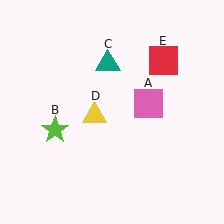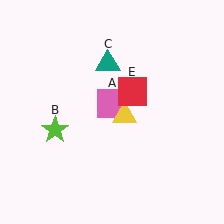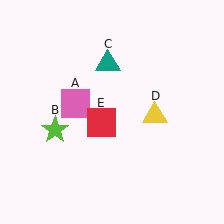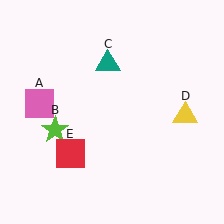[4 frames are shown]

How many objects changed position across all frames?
3 objects changed position: pink square (object A), yellow triangle (object D), red square (object E).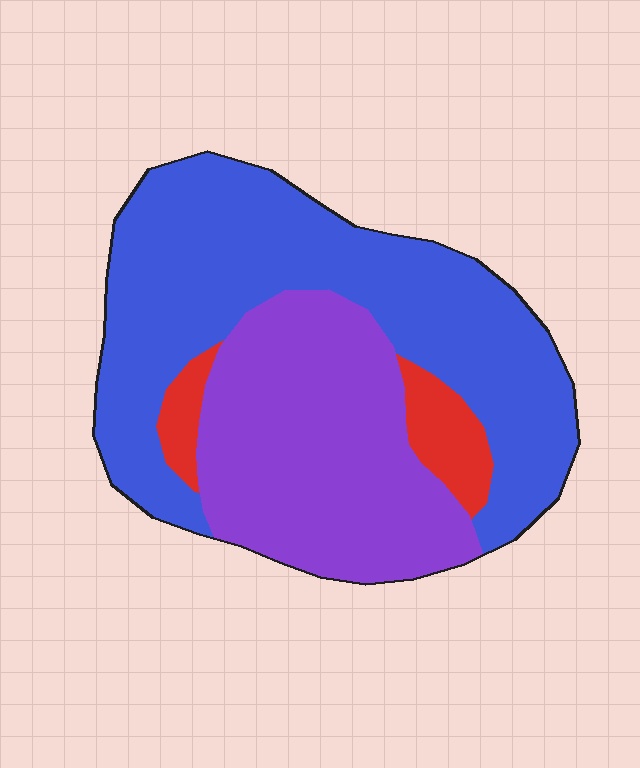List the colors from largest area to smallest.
From largest to smallest: blue, purple, red.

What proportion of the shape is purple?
Purple takes up about three eighths (3/8) of the shape.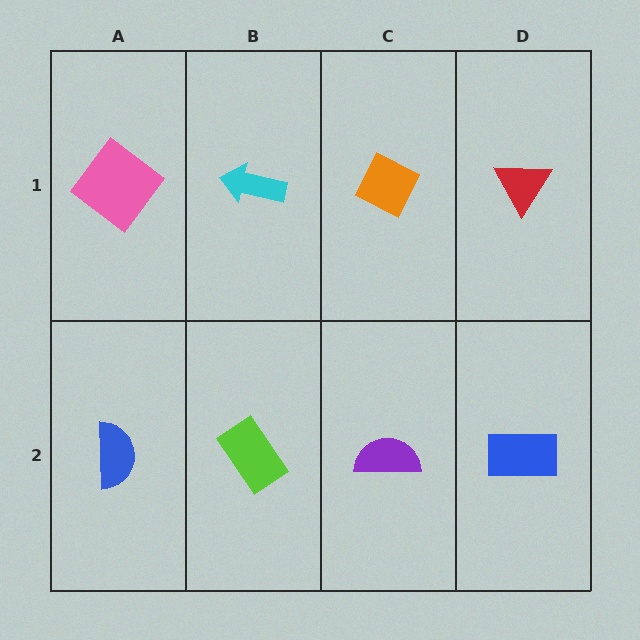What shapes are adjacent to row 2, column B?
A cyan arrow (row 1, column B), a blue semicircle (row 2, column A), a purple semicircle (row 2, column C).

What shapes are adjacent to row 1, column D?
A blue rectangle (row 2, column D), an orange diamond (row 1, column C).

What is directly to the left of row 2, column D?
A purple semicircle.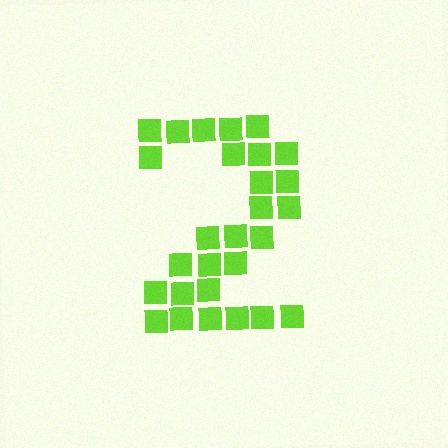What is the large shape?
The large shape is the digit 2.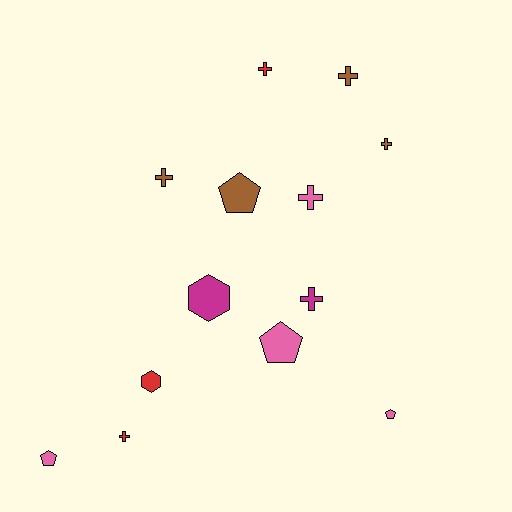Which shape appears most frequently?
Cross, with 7 objects.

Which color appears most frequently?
Pink, with 4 objects.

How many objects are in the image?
There are 13 objects.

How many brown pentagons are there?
There is 1 brown pentagon.